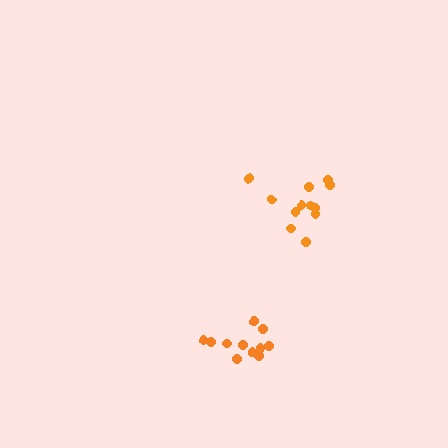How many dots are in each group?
Group 1: 12 dots, Group 2: 11 dots (23 total).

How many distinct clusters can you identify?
There are 2 distinct clusters.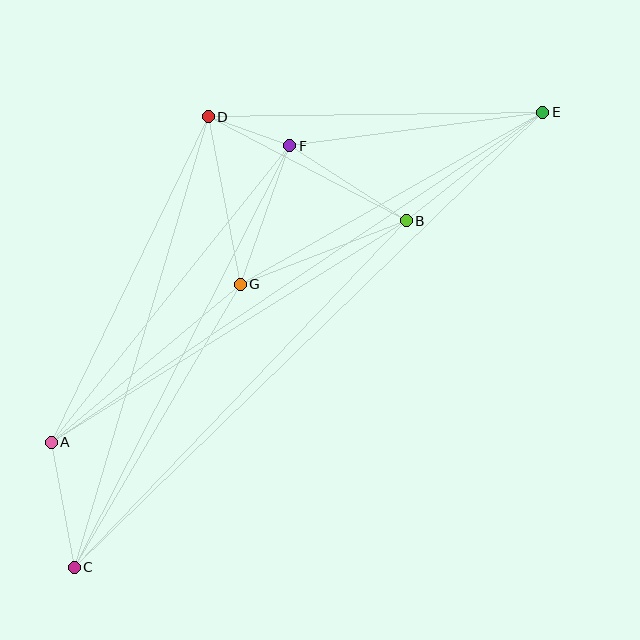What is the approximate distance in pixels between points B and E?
The distance between B and E is approximately 175 pixels.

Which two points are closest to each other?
Points D and F are closest to each other.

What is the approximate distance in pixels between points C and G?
The distance between C and G is approximately 328 pixels.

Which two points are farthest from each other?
Points C and E are farthest from each other.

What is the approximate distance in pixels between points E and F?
The distance between E and F is approximately 255 pixels.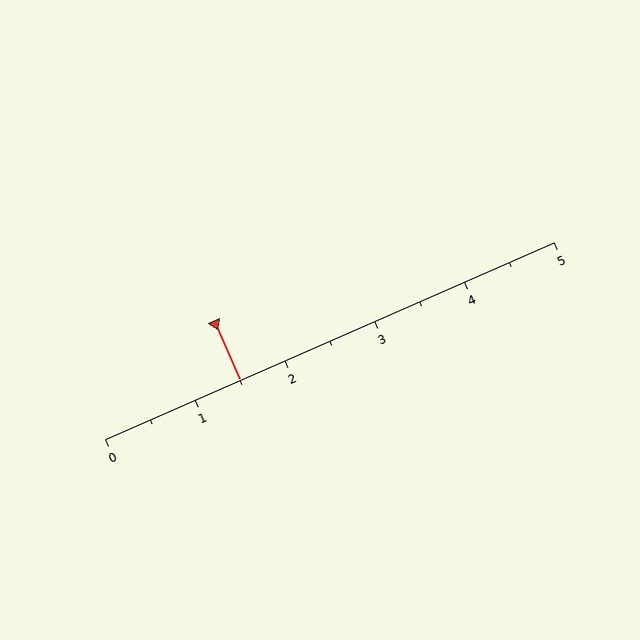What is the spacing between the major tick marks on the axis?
The major ticks are spaced 1 apart.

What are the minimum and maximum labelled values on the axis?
The axis runs from 0 to 5.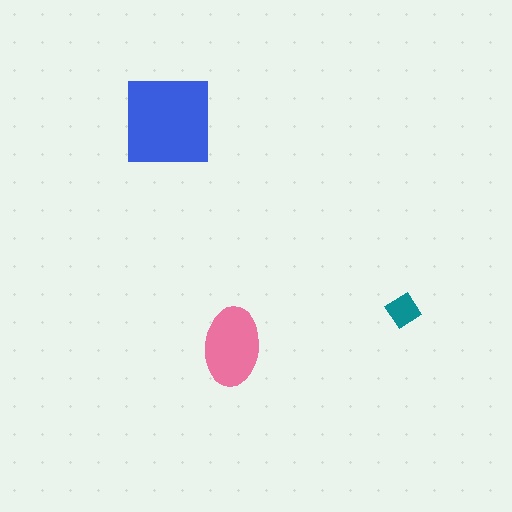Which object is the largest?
The blue square.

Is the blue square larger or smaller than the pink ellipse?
Larger.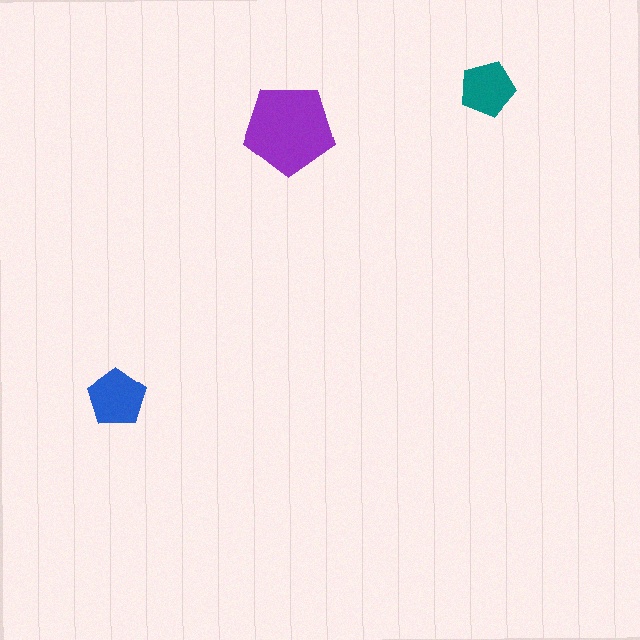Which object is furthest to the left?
The blue pentagon is leftmost.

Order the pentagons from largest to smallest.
the purple one, the blue one, the teal one.